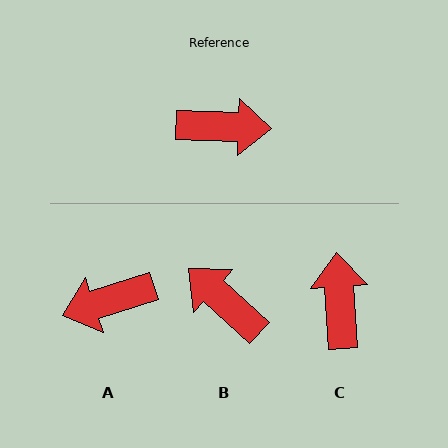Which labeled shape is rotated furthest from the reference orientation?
A, about 160 degrees away.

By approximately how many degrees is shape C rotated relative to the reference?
Approximately 96 degrees counter-clockwise.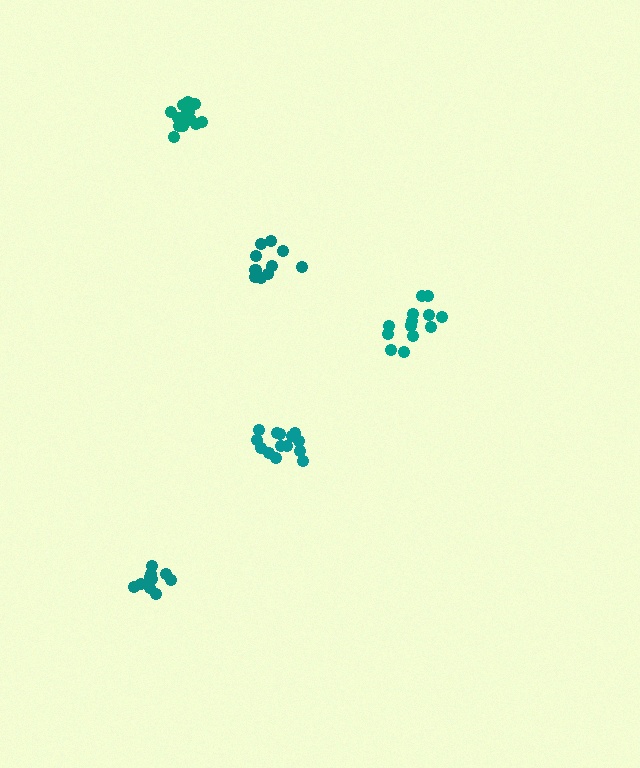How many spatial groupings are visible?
There are 5 spatial groupings.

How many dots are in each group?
Group 1: 14 dots, Group 2: 10 dots, Group 3: 11 dots, Group 4: 13 dots, Group 5: 14 dots (62 total).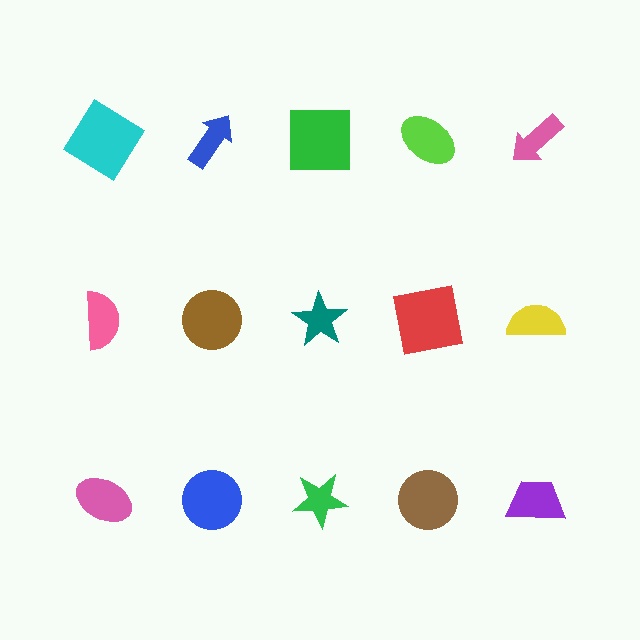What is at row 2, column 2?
A brown circle.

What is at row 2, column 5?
A yellow semicircle.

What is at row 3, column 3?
A green star.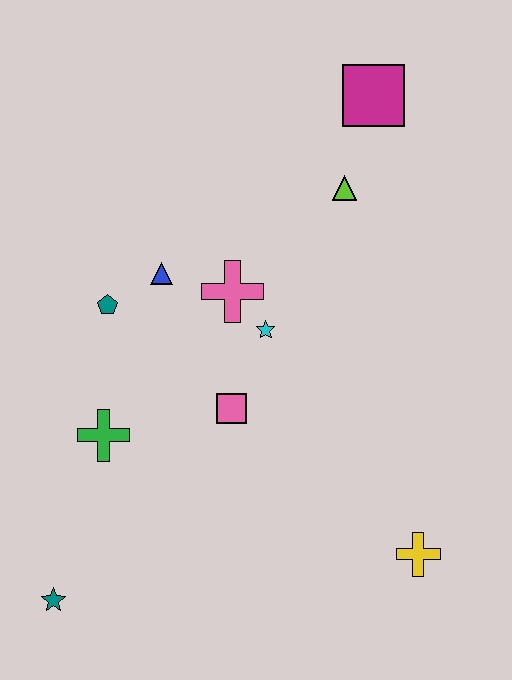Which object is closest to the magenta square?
The lime triangle is closest to the magenta square.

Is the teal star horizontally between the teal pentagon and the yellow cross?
No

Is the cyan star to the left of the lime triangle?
Yes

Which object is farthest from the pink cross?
The teal star is farthest from the pink cross.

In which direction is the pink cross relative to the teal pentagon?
The pink cross is to the right of the teal pentagon.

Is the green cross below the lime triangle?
Yes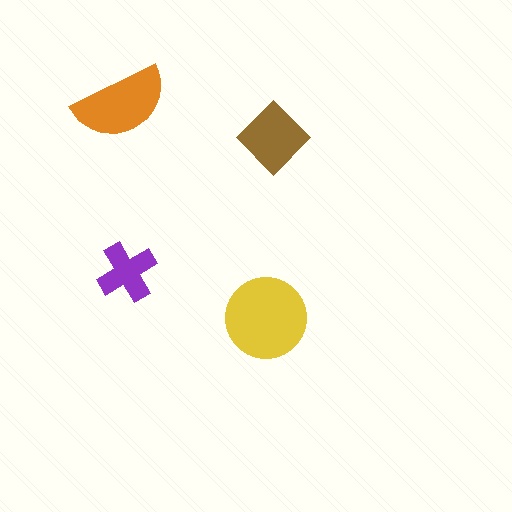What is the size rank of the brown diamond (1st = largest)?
3rd.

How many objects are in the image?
There are 4 objects in the image.